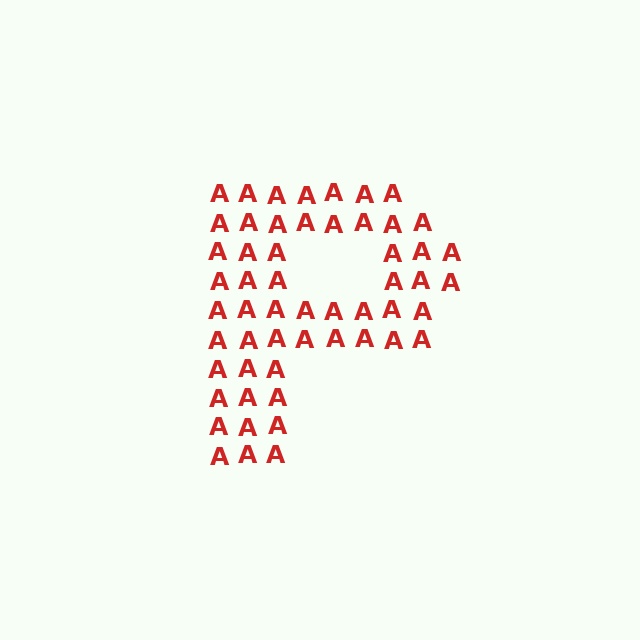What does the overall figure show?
The overall figure shows the letter P.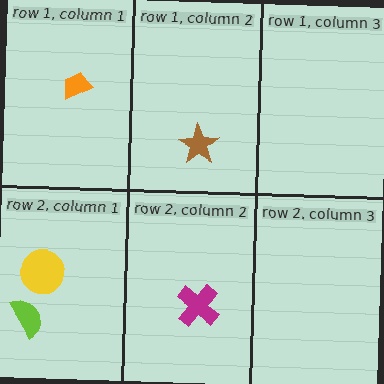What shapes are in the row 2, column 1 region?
The yellow circle, the lime semicircle.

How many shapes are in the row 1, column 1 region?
1.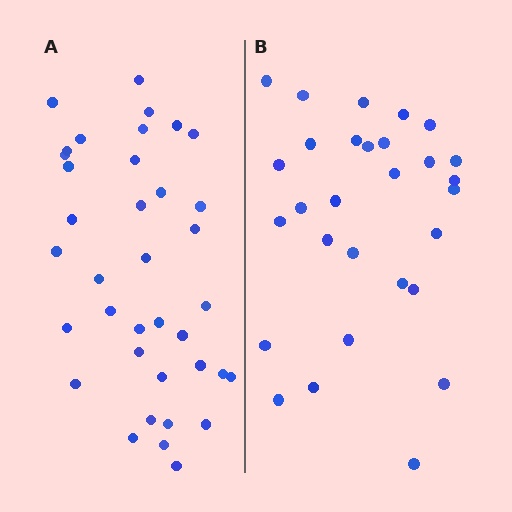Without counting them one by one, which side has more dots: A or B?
Region A (the left region) has more dots.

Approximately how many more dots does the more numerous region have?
Region A has roughly 8 or so more dots than region B.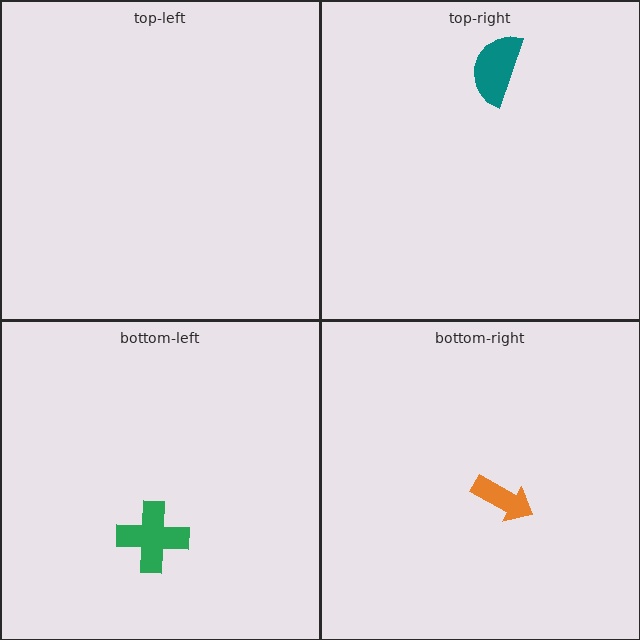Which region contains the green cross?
The bottom-left region.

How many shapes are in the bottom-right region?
1.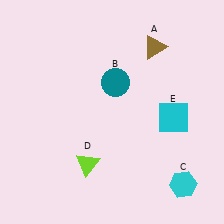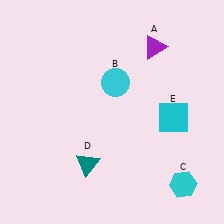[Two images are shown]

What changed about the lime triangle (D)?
In Image 1, D is lime. In Image 2, it changed to teal.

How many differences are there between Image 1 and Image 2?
There are 3 differences between the two images.